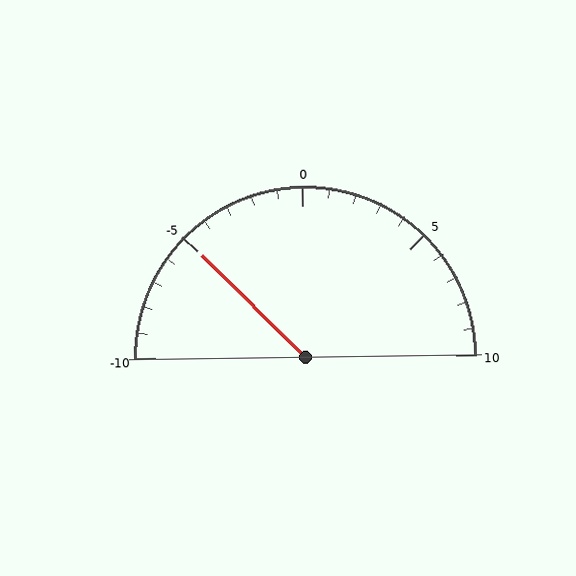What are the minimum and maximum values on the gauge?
The gauge ranges from -10 to 10.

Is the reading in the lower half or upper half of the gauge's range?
The reading is in the lower half of the range (-10 to 10).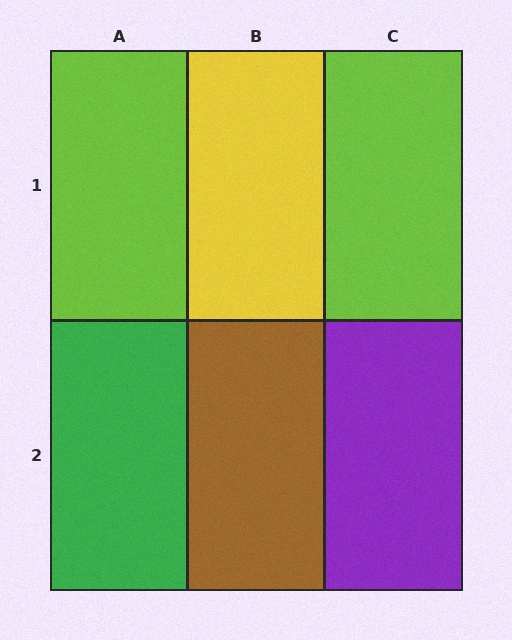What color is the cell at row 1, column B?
Yellow.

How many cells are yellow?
1 cell is yellow.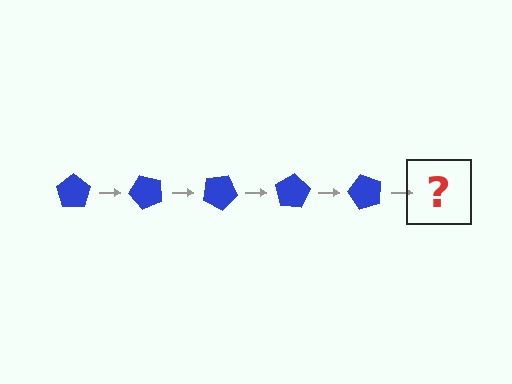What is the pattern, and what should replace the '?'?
The pattern is that the pentagon rotates 50 degrees each step. The '?' should be a blue pentagon rotated 250 degrees.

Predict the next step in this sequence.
The next step is a blue pentagon rotated 250 degrees.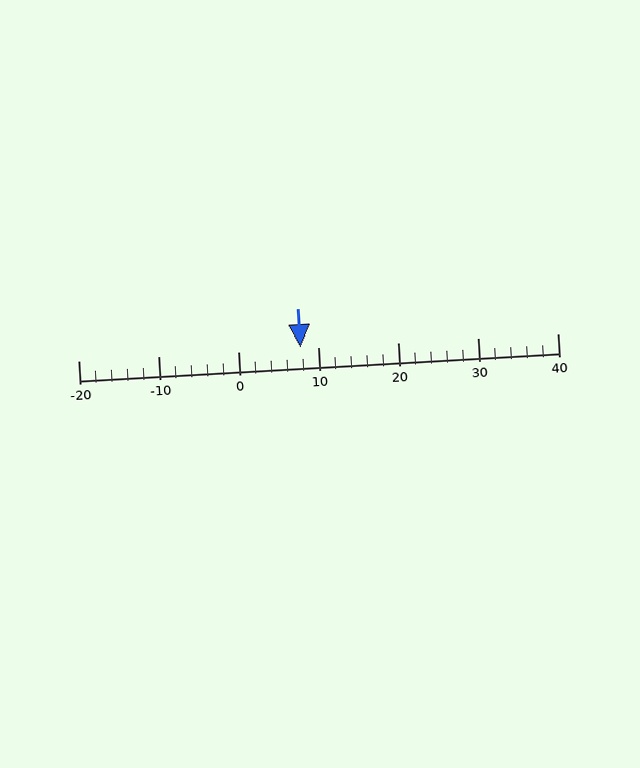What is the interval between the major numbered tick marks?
The major tick marks are spaced 10 units apart.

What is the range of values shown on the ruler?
The ruler shows values from -20 to 40.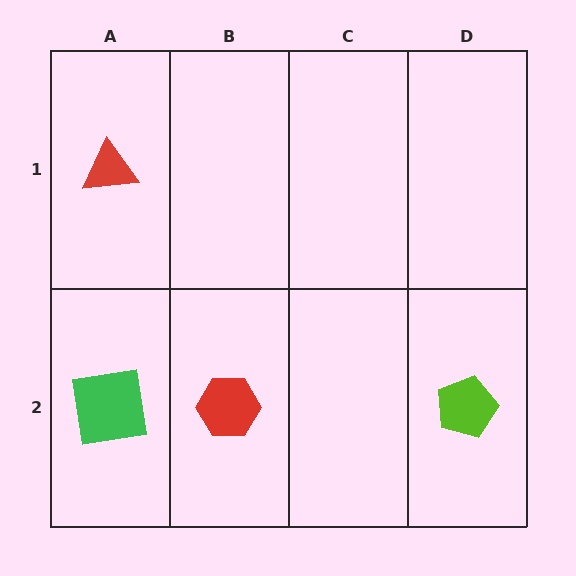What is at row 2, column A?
A green square.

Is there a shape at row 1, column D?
No, that cell is empty.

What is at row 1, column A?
A red triangle.